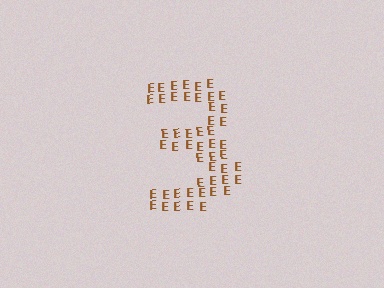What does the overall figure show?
The overall figure shows the digit 3.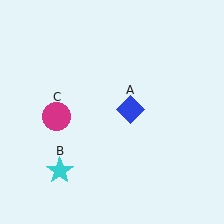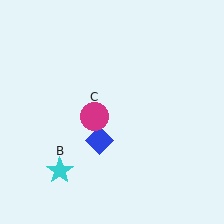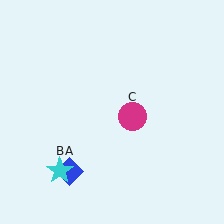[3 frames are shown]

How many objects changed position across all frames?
2 objects changed position: blue diamond (object A), magenta circle (object C).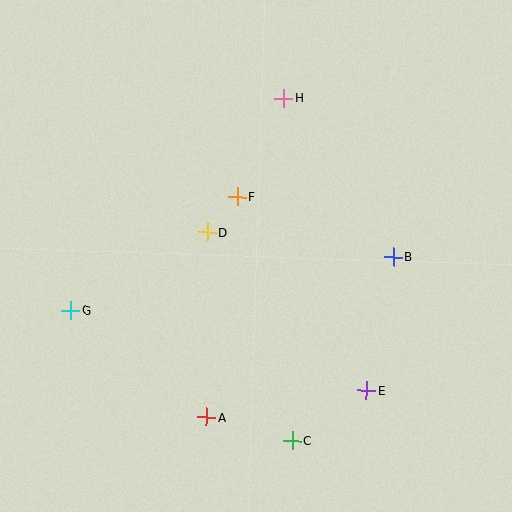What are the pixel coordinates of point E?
Point E is at (366, 390).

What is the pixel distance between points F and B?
The distance between F and B is 167 pixels.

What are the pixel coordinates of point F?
Point F is at (237, 197).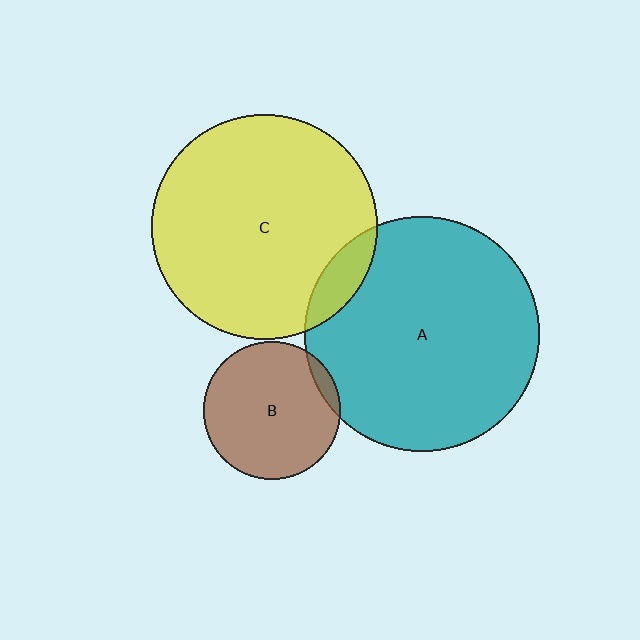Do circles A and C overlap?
Yes.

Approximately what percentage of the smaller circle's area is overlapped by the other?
Approximately 10%.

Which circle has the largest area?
Circle A (teal).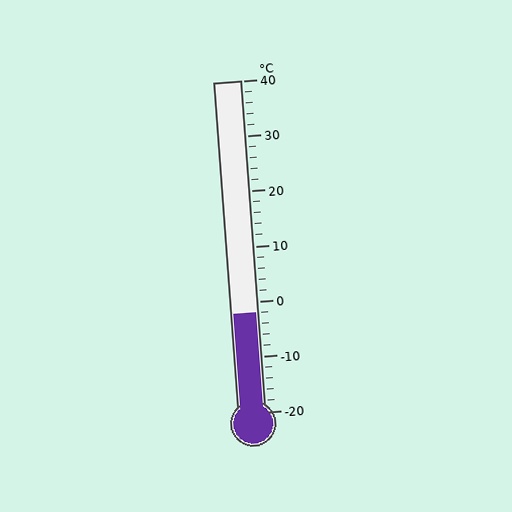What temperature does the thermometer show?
The thermometer shows approximately -2°C.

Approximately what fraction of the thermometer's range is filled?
The thermometer is filled to approximately 30% of its range.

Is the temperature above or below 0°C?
The temperature is below 0°C.